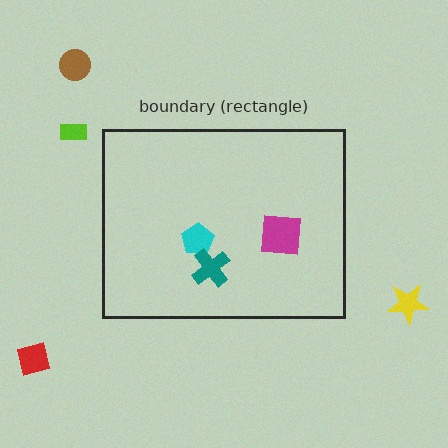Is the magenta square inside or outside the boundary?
Inside.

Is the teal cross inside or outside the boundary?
Inside.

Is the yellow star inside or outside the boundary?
Outside.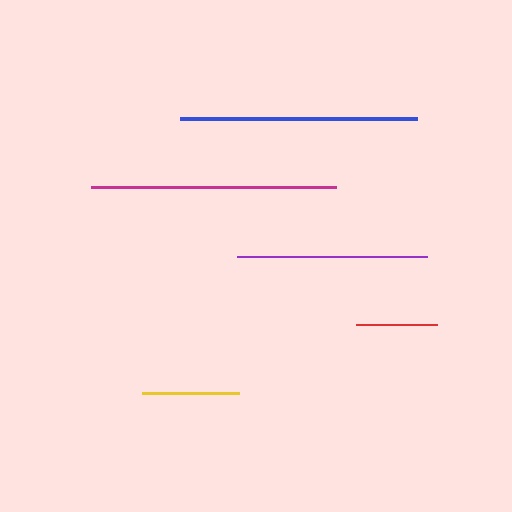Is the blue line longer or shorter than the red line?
The blue line is longer than the red line.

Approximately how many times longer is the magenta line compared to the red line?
The magenta line is approximately 3.0 times the length of the red line.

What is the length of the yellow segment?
The yellow segment is approximately 97 pixels long.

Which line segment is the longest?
The magenta line is the longest at approximately 245 pixels.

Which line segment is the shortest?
The red line is the shortest at approximately 81 pixels.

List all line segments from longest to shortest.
From longest to shortest: magenta, blue, purple, yellow, red.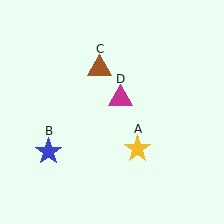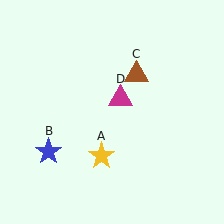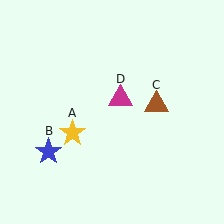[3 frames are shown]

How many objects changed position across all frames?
2 objects changed position: yellow star (object A), brown triangle (object C).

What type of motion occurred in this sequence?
The yellow star (object A), brown triangle (object C) rotated clockwise around the center of the scene.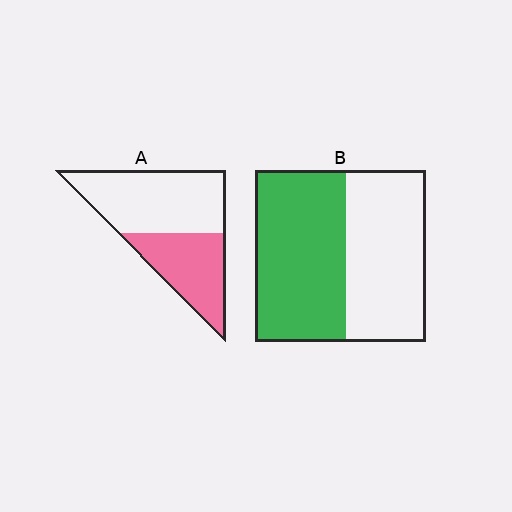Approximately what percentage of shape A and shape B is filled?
A is approximately 40% and B is approximately 55%.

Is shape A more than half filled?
No.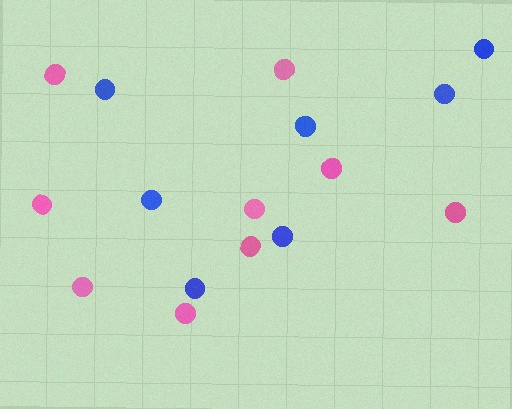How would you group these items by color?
There are 2 groups: one group of pink circles (9) and one group of blue circles (7).